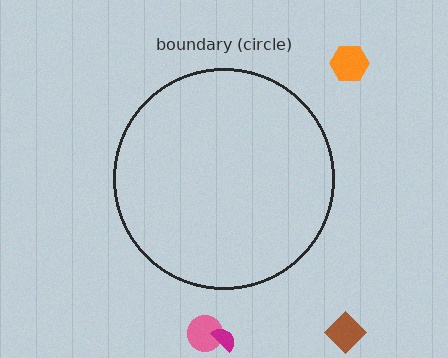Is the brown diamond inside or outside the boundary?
Outside.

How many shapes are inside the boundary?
0 inside, 4 outside.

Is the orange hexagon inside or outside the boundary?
Outside.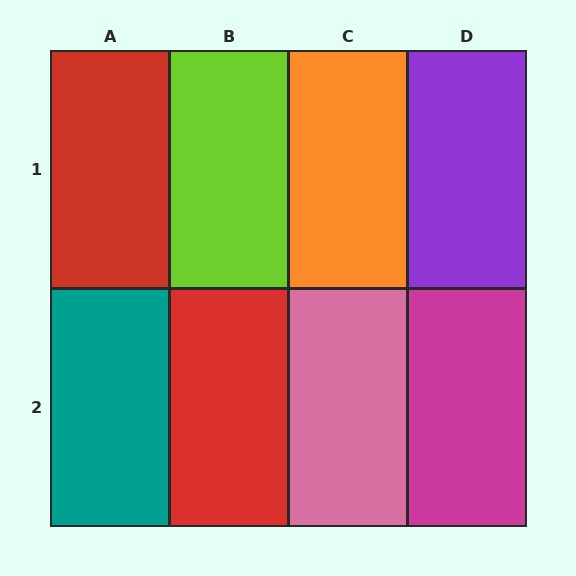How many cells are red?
2 cells are red.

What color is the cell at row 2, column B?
Red.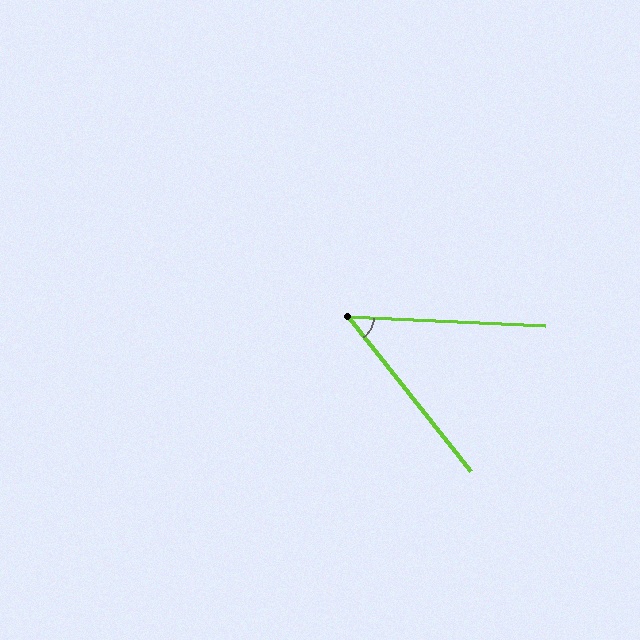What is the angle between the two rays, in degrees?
Approximately 49 degrees.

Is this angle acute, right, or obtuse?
It is acute.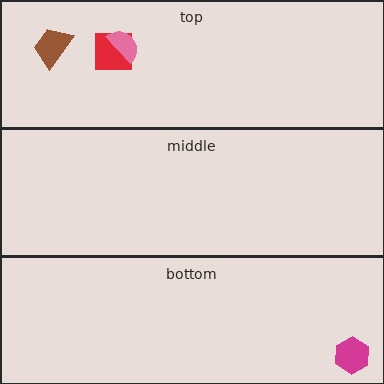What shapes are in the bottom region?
The magenta hexagon.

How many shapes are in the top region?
3.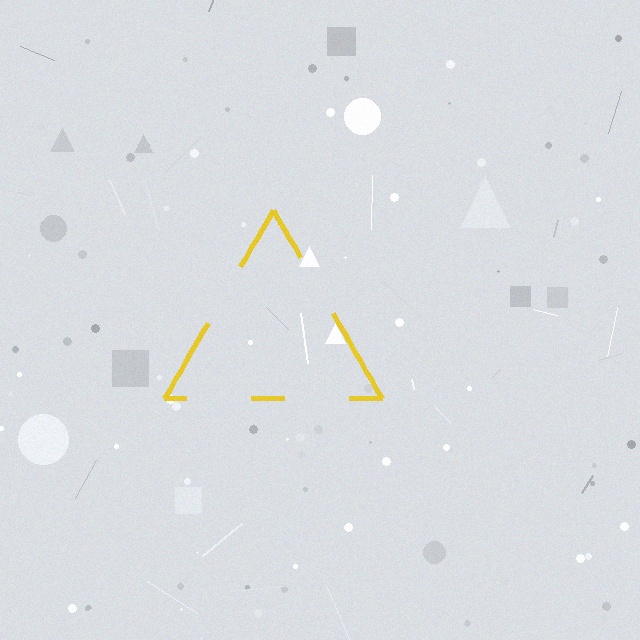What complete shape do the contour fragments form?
The contour fragments form a triangle.